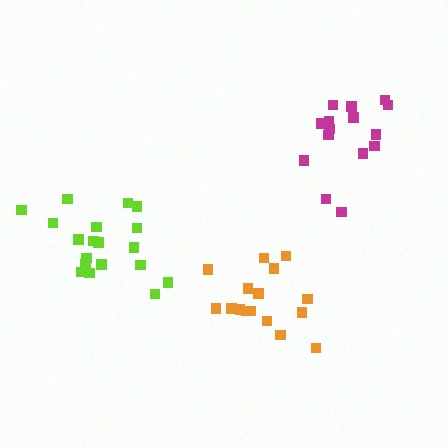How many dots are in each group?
Group 1: 16 dots, Group 2: 19 dots, Group 3: 15 dots (50 total).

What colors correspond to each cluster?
The clusters are colored: orange, lime, magenta.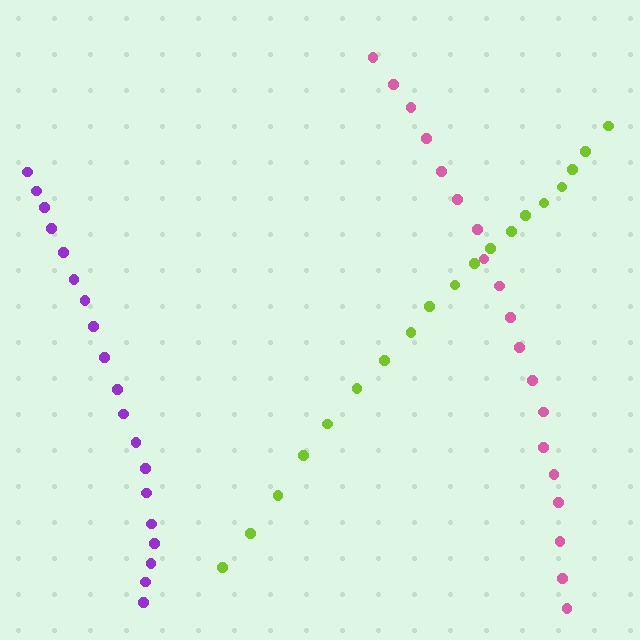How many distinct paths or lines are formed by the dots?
There are 3 distinct paths.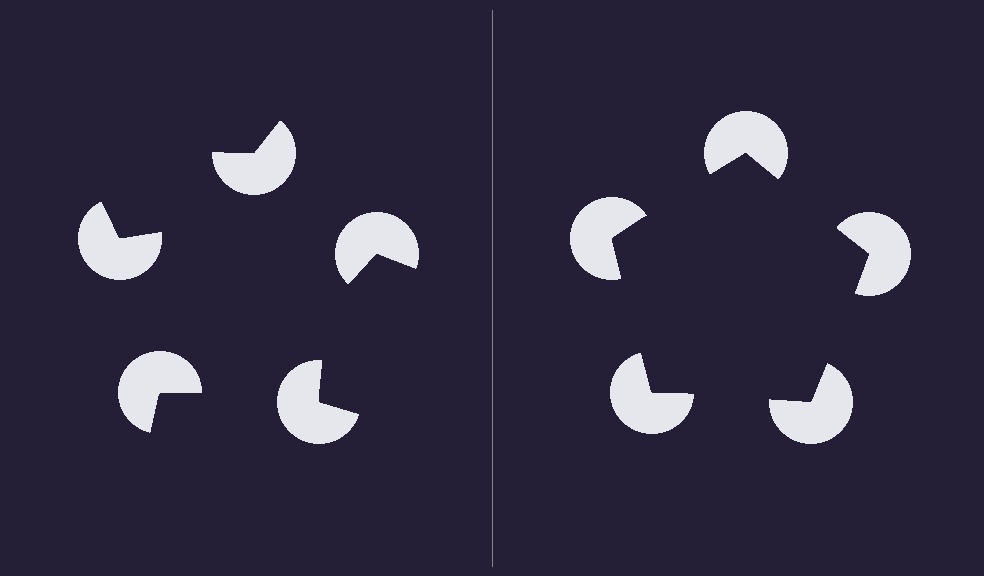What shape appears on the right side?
An illusory pentagon.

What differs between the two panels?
The pac-man discs are positioned identically on both sides; only the wedge orientations differ. On the right they align to a pentagon; on the left they are misaligned.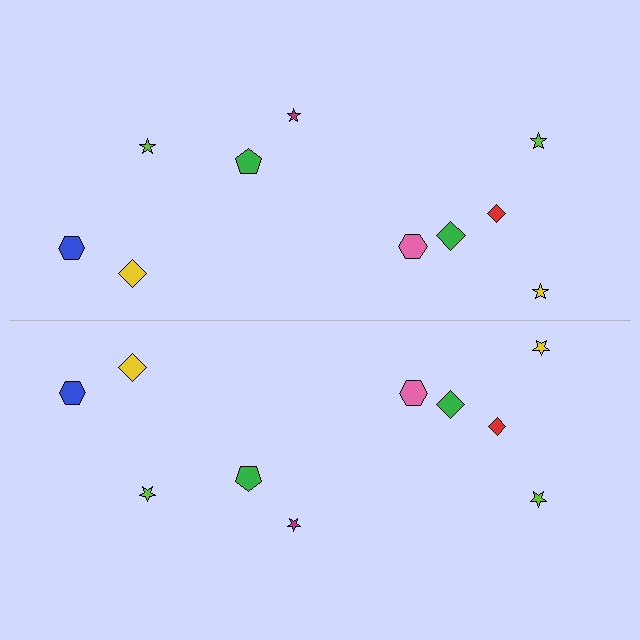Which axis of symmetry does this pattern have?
The pattern has a horizontal axis of symmetry running through the center of the image.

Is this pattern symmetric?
Yes, this pattern has bilateral (reflection) symmetry.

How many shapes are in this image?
There are 20 shapes in this image.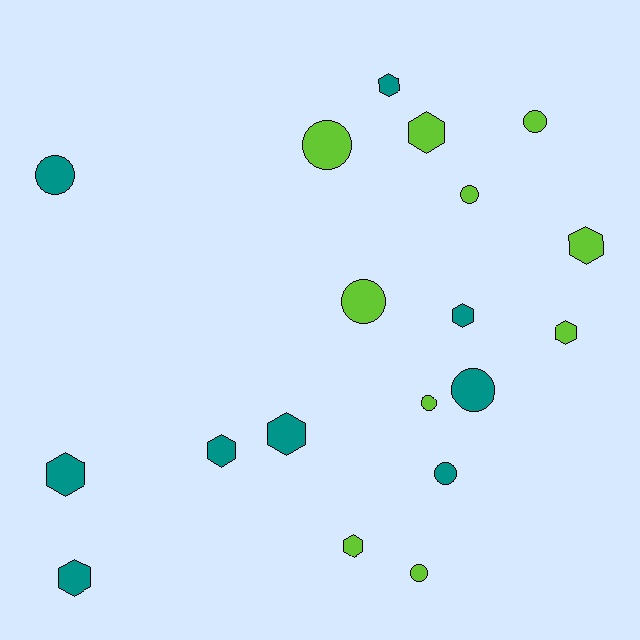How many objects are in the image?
There are 19 objects.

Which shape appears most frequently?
Hexagon, with 10 objects.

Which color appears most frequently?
Lime, with 10 objects.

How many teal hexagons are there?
There are 6 teal hexagons.